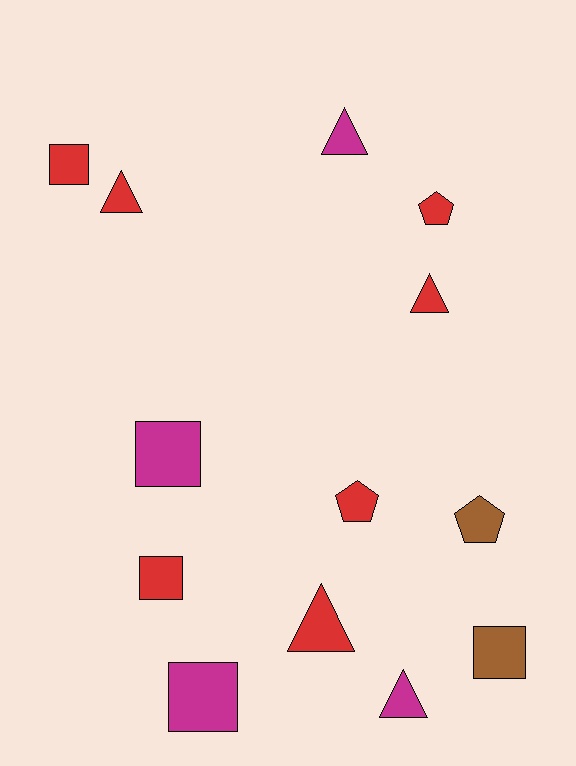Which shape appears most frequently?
Square, with 5 objects.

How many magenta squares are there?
There are 2 magenta squares.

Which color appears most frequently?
Red, with 7 objects.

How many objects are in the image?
There are 13 objects.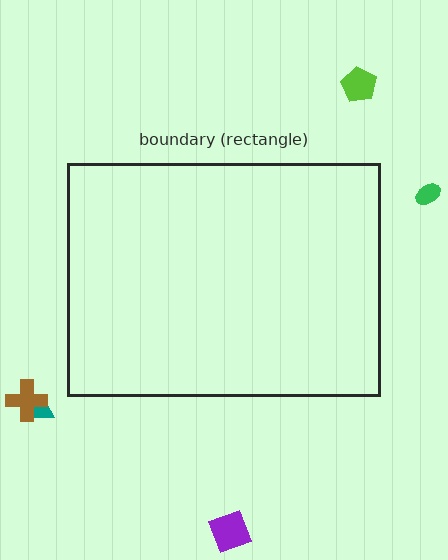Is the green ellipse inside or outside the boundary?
Outside.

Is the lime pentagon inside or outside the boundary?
Outside.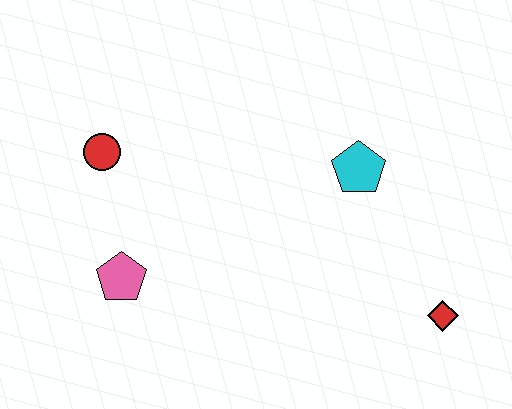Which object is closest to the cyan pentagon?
The red diamond is closest to the cyan pentagon.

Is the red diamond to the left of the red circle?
No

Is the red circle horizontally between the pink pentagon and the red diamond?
No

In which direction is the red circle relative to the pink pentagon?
The red circle is above the pink pentagon.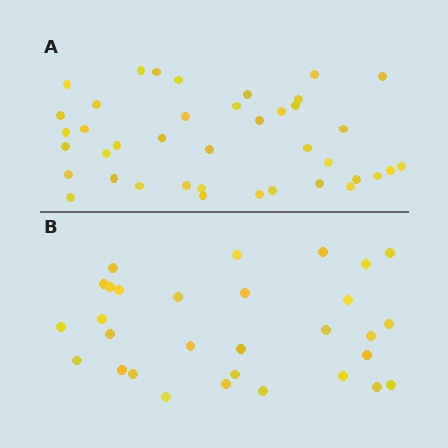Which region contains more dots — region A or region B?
Region A (the top region) has more dots.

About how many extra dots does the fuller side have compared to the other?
Region A has roughly 10 or so more dots than region B.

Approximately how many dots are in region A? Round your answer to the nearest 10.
About 40 dots.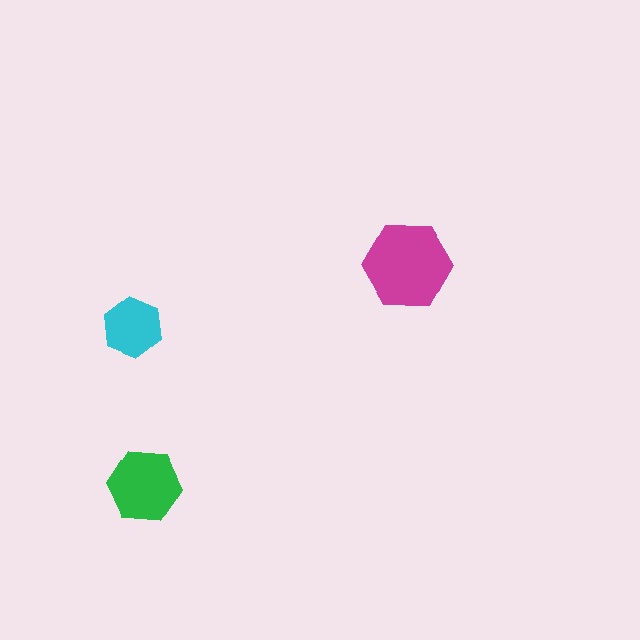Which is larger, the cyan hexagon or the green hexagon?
The green one.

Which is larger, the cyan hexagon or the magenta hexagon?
The magenta one.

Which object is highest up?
The magenta hexagon is topmost.